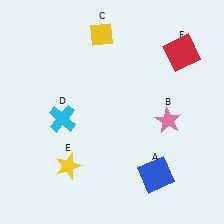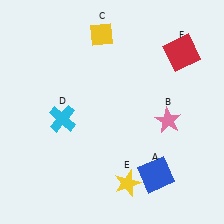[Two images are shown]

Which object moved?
The yellow star (E) moved right.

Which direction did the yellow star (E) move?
The yellow star (E) moved right.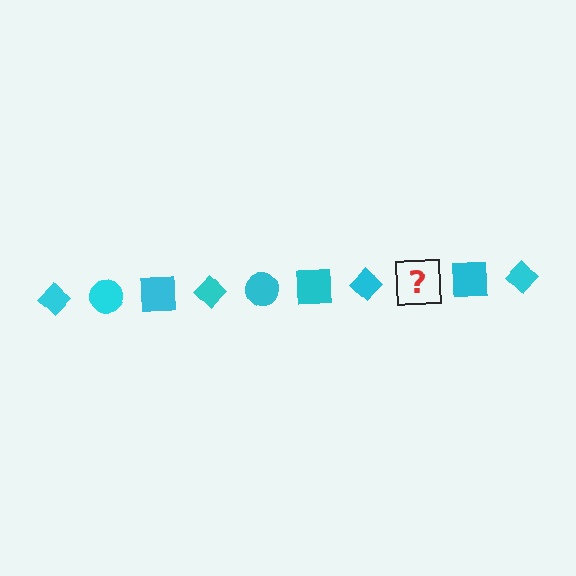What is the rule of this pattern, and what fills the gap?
The rule is that the pattern cycles through diamond, circle, square shapes in cyan. The gap should be filled with a cyan circle.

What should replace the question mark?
The question mark should be replaced with a cyan circle.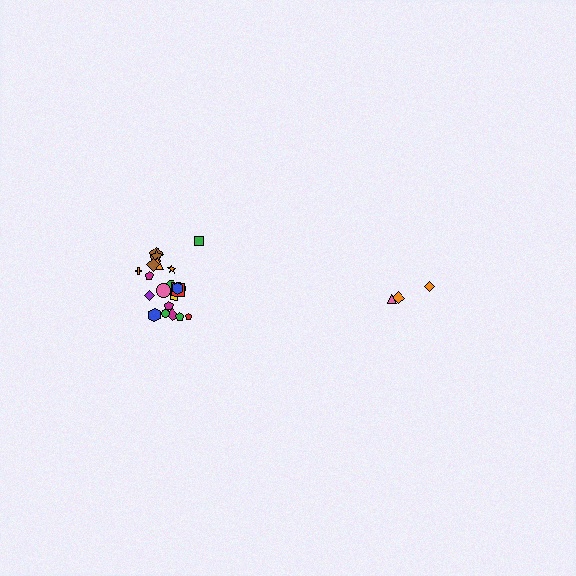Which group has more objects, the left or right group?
The left group.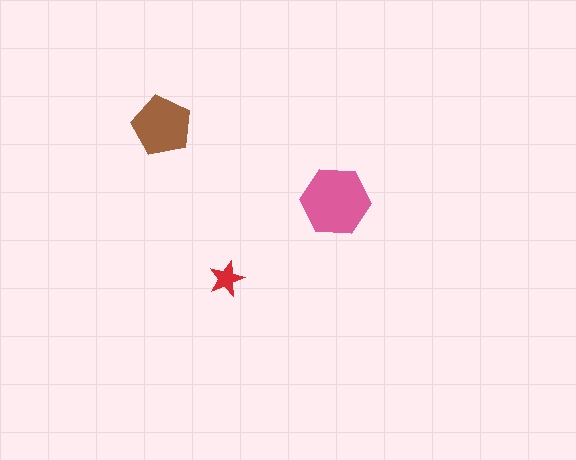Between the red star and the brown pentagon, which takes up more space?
The brown pentagon.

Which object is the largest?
The pink hexagon.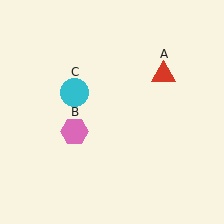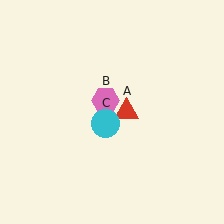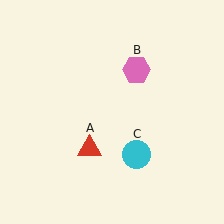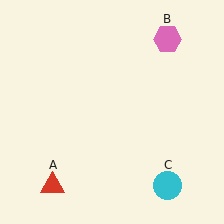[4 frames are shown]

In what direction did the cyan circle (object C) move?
The cyan circle (object C) moved down and to the right.